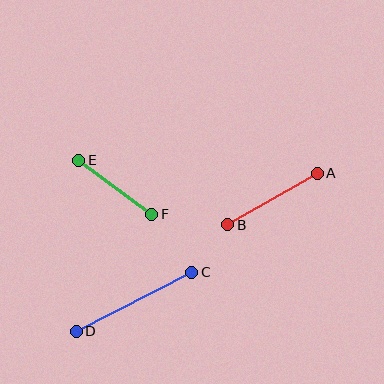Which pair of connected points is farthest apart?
Points C and D are farthest apart.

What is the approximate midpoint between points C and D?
The midpoint is at approximately (134, 302) pixels.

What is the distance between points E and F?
The distance is approximately 91 pixels.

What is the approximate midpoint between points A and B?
The midpoint is at approximately (272, 199) pixels.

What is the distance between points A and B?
The distance is approximately 104 pixels.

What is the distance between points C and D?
The distance is approximately 130 pixels.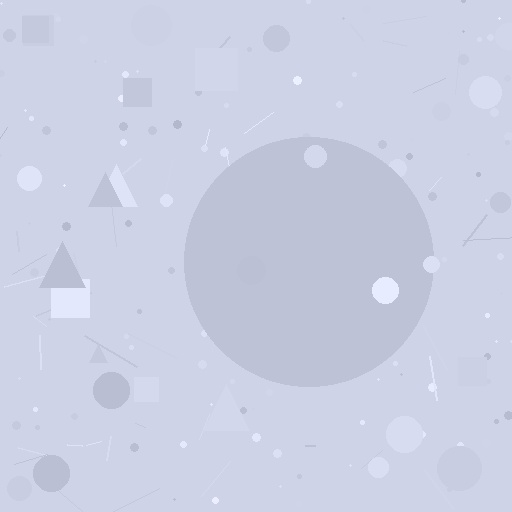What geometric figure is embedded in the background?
A circle is embedded in the background.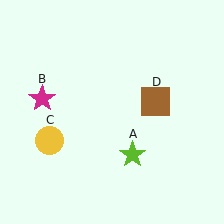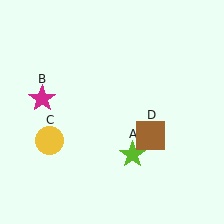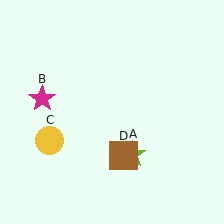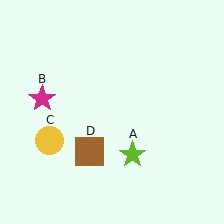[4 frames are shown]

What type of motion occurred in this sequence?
The brown square (object D) rotated clockwise around the center of the scene.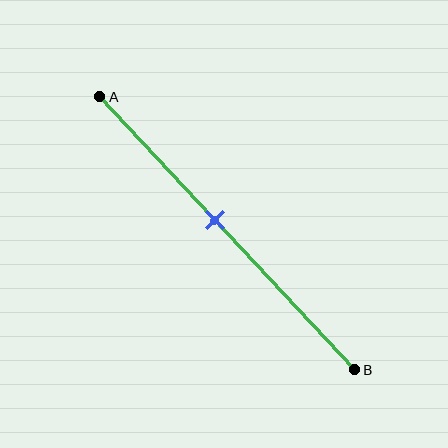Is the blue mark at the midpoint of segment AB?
No, the mark is at about 45% from A, not at the 50% midpoint.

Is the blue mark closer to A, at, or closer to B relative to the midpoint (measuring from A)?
The blue mark is closer to point A than the midpoint of segment AB.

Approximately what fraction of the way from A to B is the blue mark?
The blue mark is approximately 45% of the way from A to B.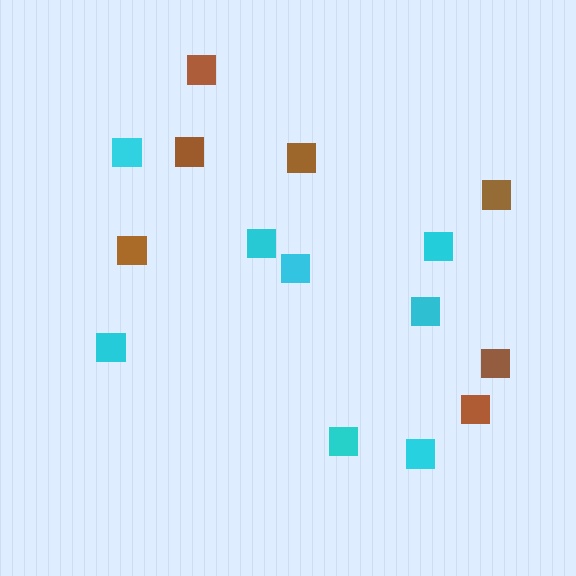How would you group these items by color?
There are 2 groups: one group of brown squares (7) and one group of cyan squares (8).